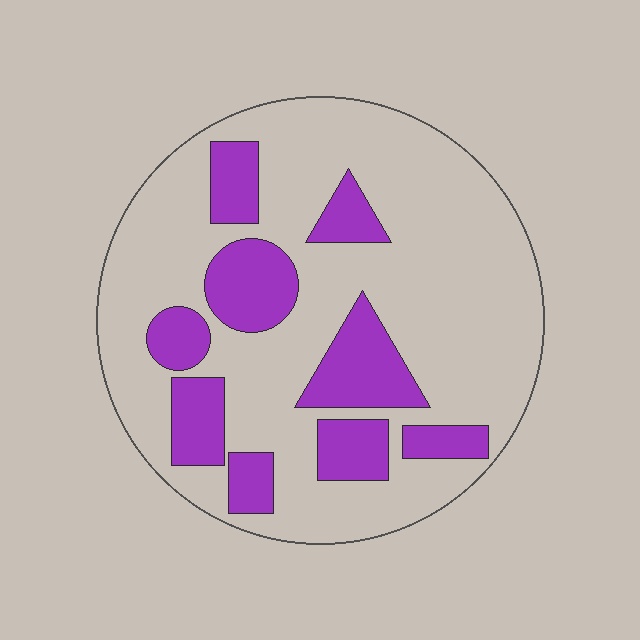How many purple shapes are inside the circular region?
9.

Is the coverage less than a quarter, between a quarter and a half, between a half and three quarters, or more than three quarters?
Between a quarter and a half.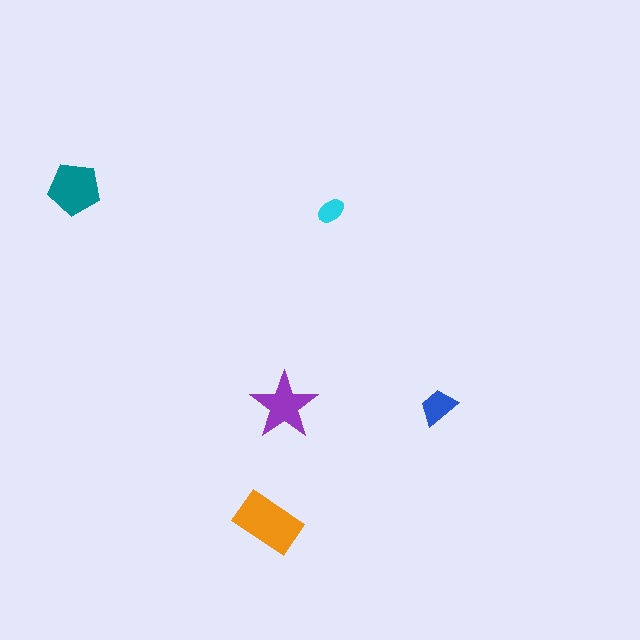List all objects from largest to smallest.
The orange rectangle, the teal pentagon, the purple star, the blue trapezoid, the cyan ellipse.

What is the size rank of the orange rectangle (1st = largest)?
1st.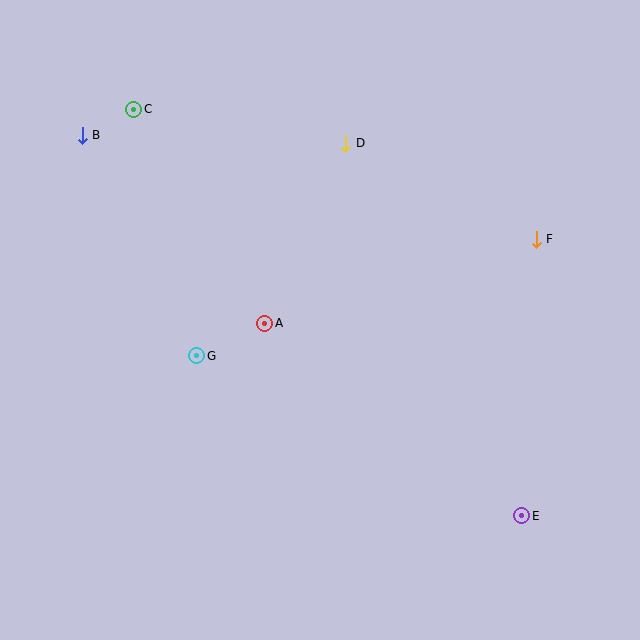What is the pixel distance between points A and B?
The distance between A and B is 262 pixels.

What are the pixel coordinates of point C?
Point C is at (134, 109).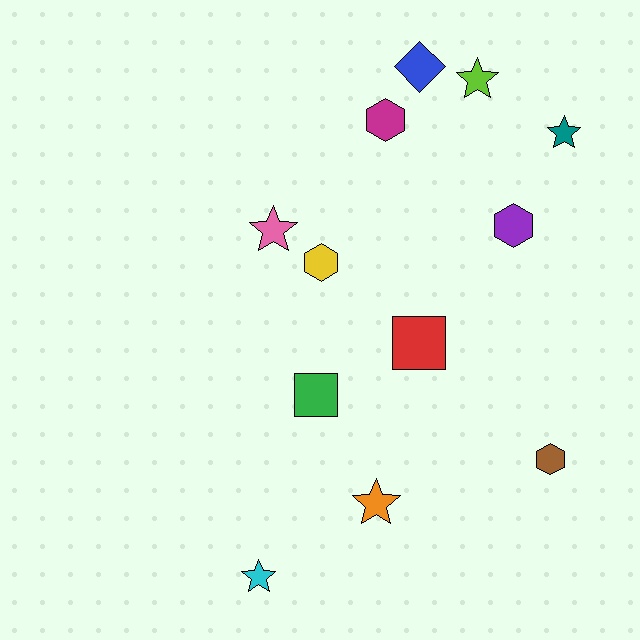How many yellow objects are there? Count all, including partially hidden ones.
There is 1 yellow object.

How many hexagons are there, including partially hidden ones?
There are 4 hexagons.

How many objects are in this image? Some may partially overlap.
There are 12 objects.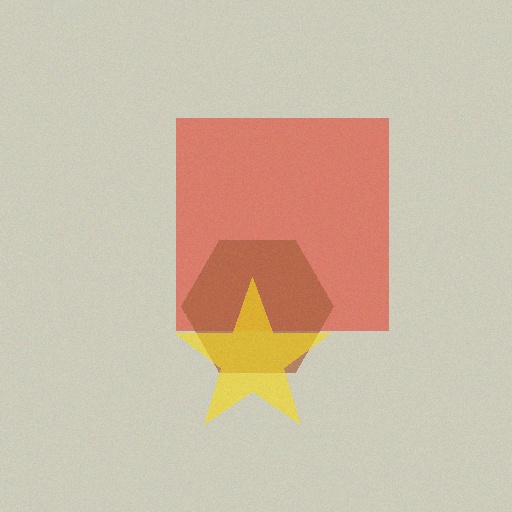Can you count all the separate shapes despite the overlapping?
Yes, there are 3 separate shapes.